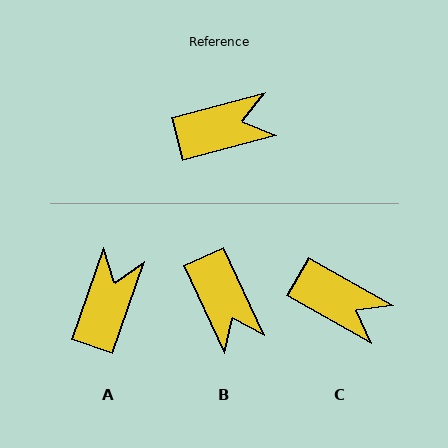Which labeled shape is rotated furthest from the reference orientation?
B, about 80 degrees away.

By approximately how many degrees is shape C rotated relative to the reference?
Approximately 45 degrees clockwise.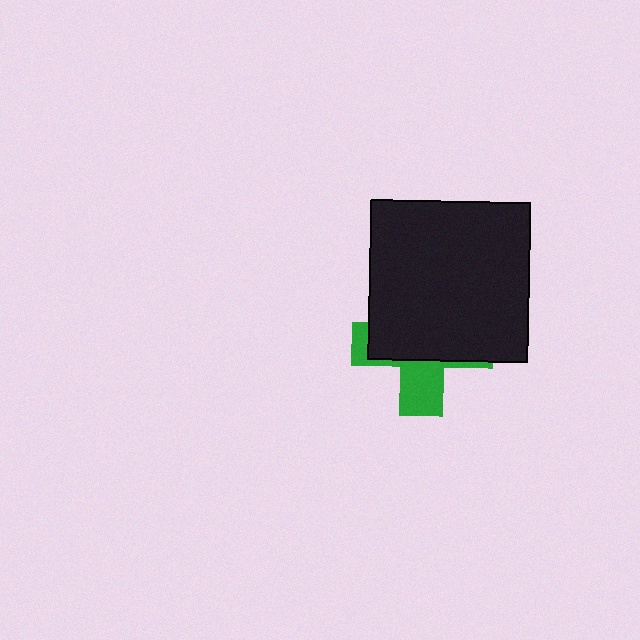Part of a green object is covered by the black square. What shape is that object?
It is a cross.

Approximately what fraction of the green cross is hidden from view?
Roughly 66% of the green cross is hidden behind the black square.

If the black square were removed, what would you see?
You would see the complete green cross.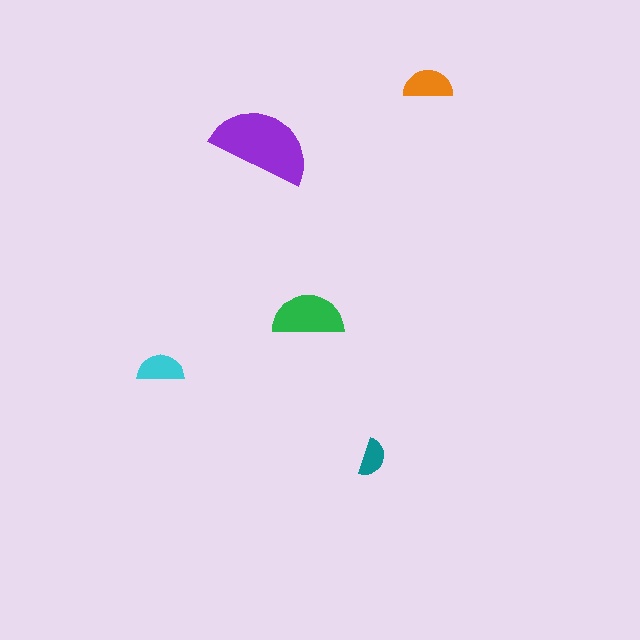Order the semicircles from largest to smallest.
the purple one, the green one, the orange one, the cyan one, the teal one.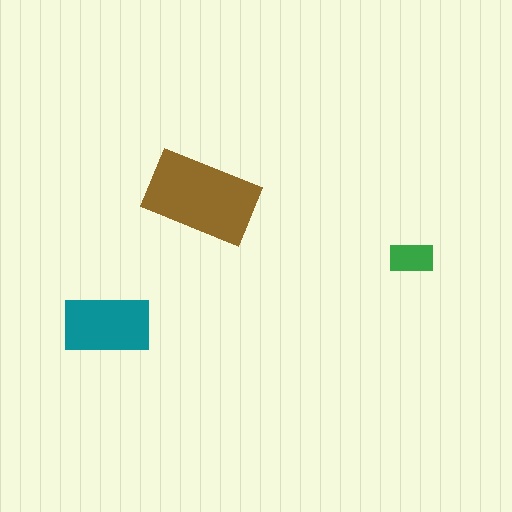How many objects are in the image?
There are 3 objects in the image.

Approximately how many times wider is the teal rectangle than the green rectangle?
About 2 times wider.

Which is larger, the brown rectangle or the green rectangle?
The brown one.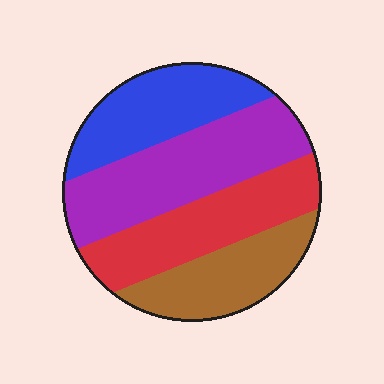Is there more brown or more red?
Red.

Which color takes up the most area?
Purple, at roughly 30%.